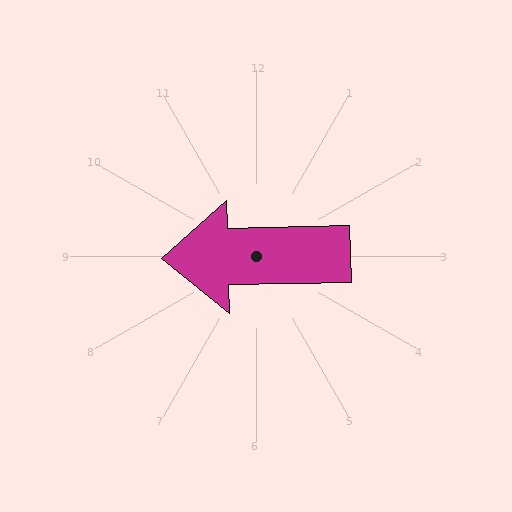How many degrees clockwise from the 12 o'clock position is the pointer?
Approximately 269 degrees.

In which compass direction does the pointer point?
West.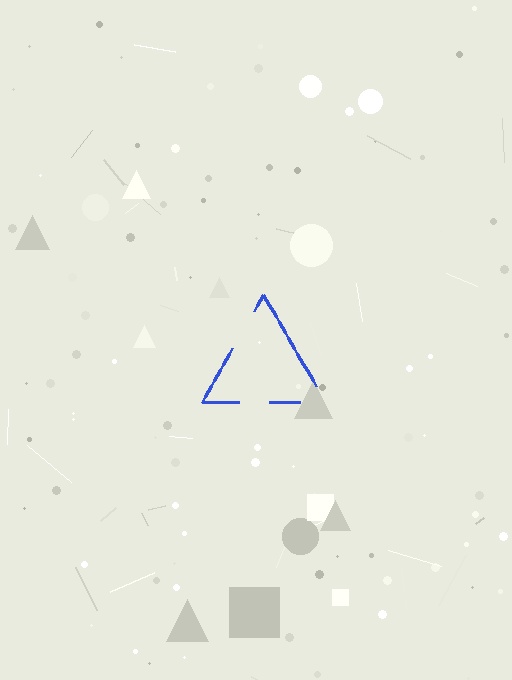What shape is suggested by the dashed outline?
The dashed outline suggests a triangle.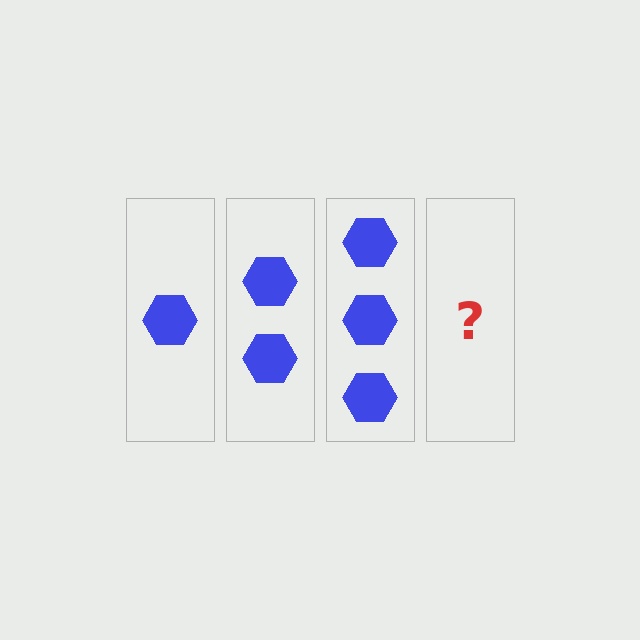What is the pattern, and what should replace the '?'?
The pattern is that each step adds one more hexagon. The '?' should be 4 hexagons.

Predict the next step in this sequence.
The next step is 4 hexagons.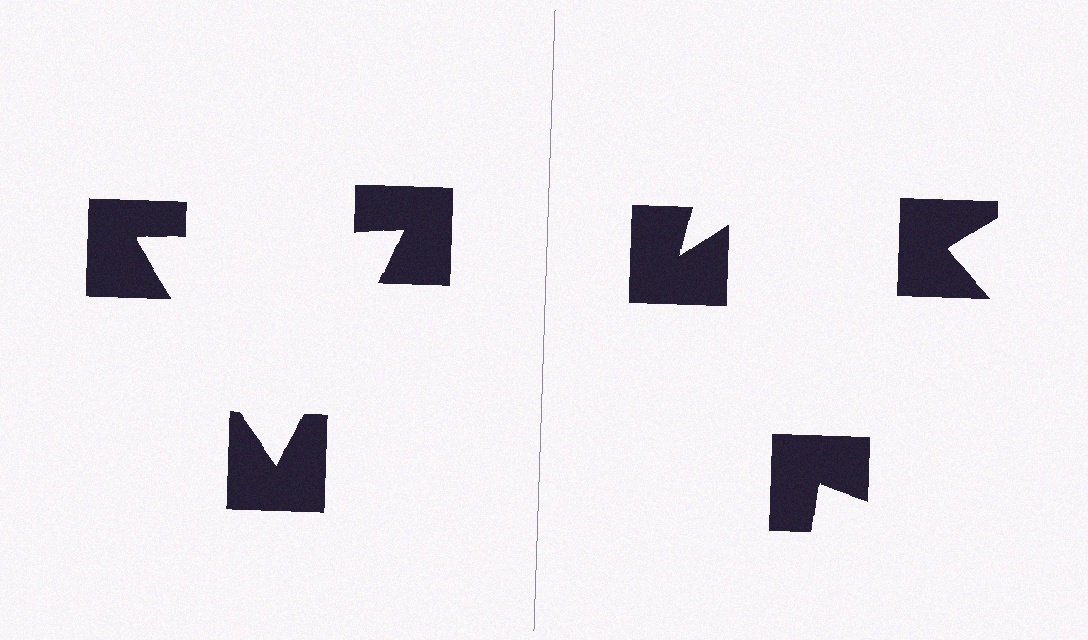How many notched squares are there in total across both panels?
6 — 3 on each side.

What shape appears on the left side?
An illusory triangle.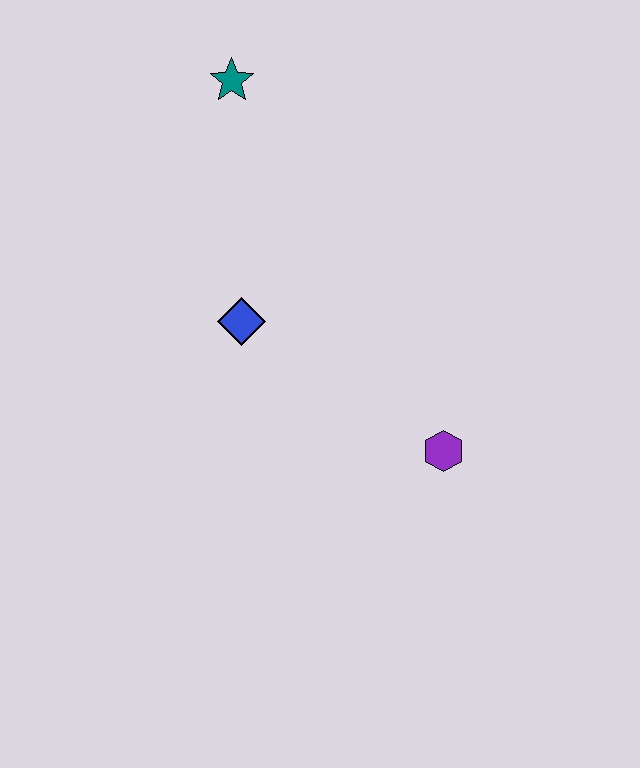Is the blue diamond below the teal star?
Yes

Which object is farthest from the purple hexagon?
The teal star is farthest from the purple hexagon.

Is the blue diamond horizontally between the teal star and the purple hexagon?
Yes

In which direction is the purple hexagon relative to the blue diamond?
The purple hexagon is to the right of the blue diamond.